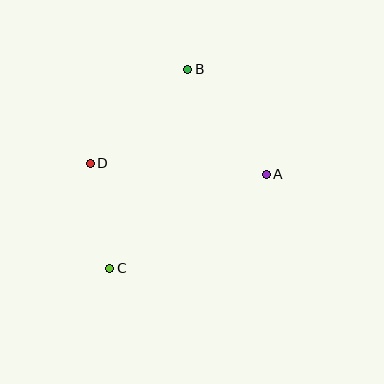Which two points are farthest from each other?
Points B and C are farthest from each other.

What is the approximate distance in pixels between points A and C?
The distance between A and C is approximately 182 pixels.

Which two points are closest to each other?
Points C and D are closest to each other.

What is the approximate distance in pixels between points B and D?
The distance between B and D is approximately 135 pixels.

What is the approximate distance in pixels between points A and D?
The distance between A and D is approximately 176 pixels.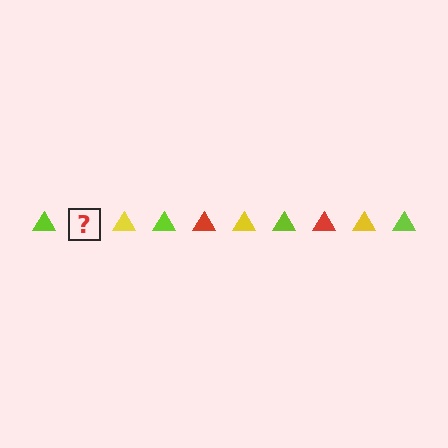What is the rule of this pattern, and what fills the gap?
The rule is that the pattern cycles through lime, red, yellow triangles. The gap should be filled with a red triangle.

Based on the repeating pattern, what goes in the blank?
The blank should be a red triangle.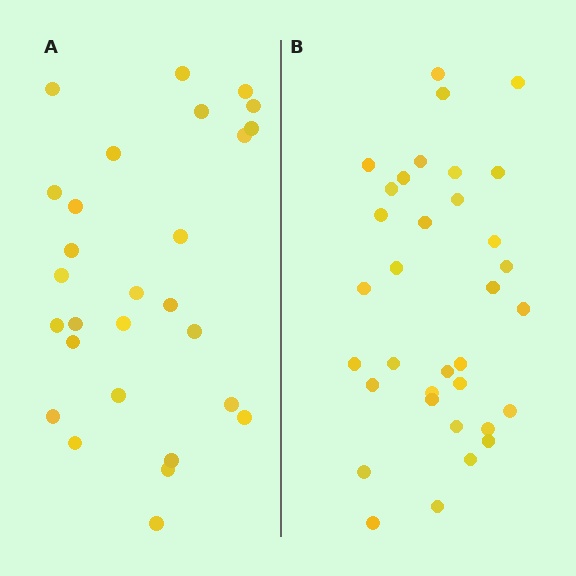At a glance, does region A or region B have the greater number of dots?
Region B (the right region) has more dots.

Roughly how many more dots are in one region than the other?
Region B has about 6 more dots than region A.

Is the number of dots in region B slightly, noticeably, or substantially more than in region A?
Region B has only slightly more — the two regions are fairly close. The ratio is roughly 1.2 to 1.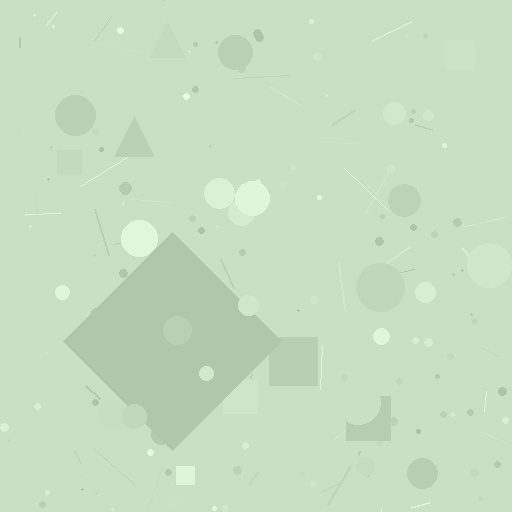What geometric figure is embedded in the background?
A diamond is embedded in the background.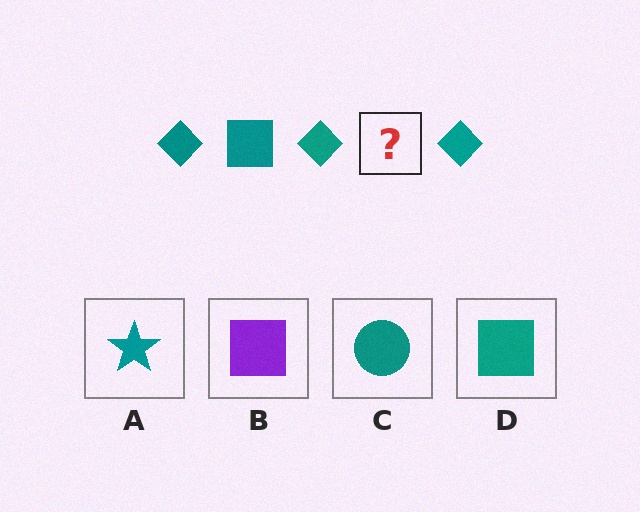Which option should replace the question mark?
Option D.